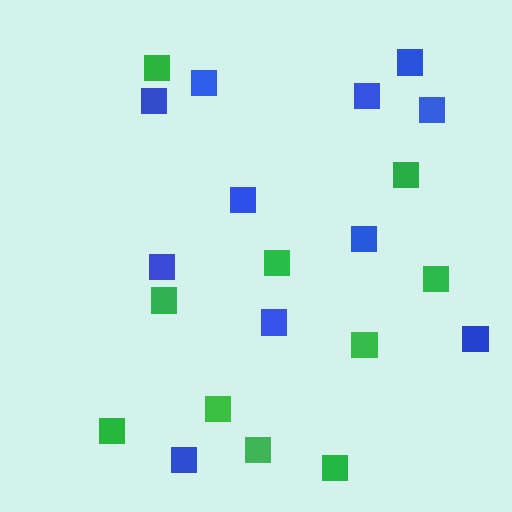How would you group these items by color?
There are 2 groups: one group of green squares (10) and one group of blue squares (11).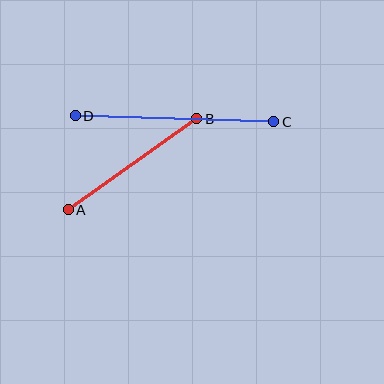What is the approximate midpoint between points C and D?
The midpoint is at approximately (175, 119) pixels.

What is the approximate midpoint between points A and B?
The midpoint is at approximately (132, 164) pixels.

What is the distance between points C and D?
The distance is approximately 199 pixels.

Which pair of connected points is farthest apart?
Points C and D are farthest apart.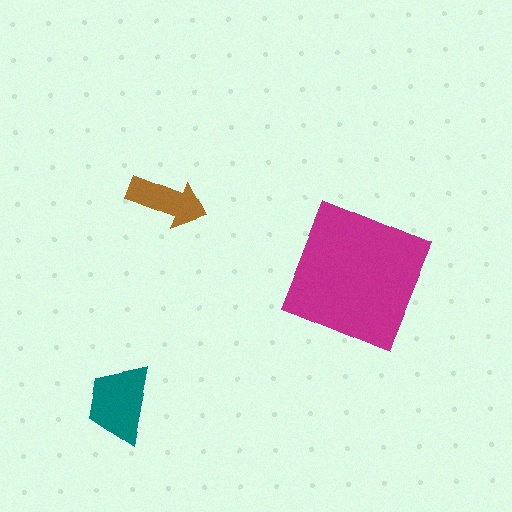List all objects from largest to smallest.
The magenta square, the teal trapezoid, the brown arrow.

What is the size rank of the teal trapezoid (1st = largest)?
2nd.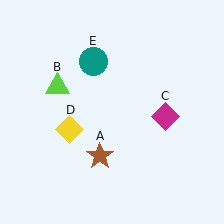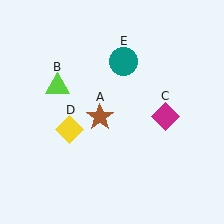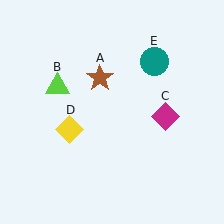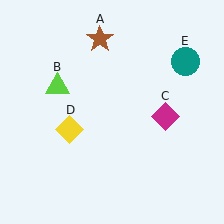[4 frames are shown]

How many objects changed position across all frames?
2 objects changed position: brown star (object A), teal circle (object E).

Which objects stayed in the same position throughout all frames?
Lime triangle (object B) and magenta diamond (object C) and yellow diamond (object D) remained stationary.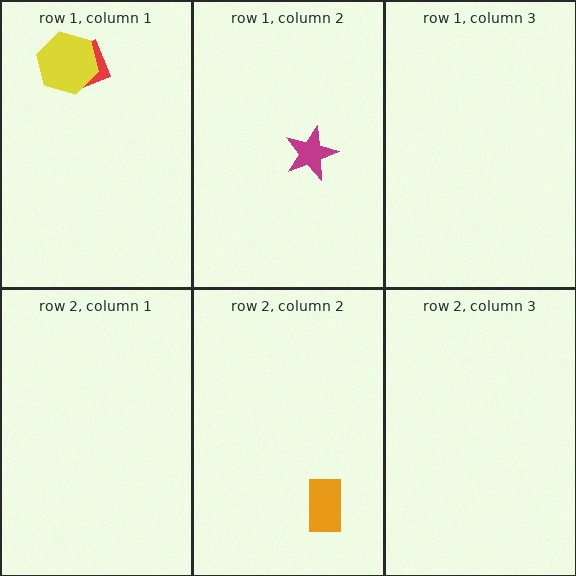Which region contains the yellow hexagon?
The row 1, column 1 region.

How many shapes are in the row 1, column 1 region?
2.